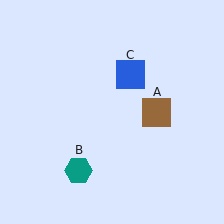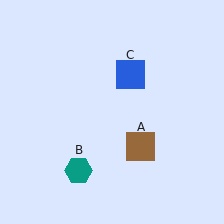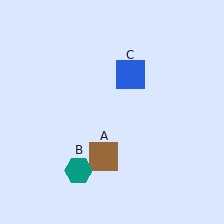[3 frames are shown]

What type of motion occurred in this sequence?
The brown square (object A) rotated clockwise around the center of the scene.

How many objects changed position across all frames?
1 object changed position: brown square (object A).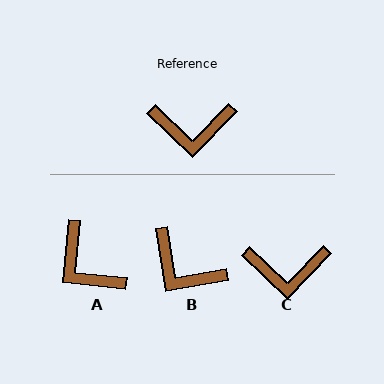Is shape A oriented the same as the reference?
No, it is off by about 52 degrees.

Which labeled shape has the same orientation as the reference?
C.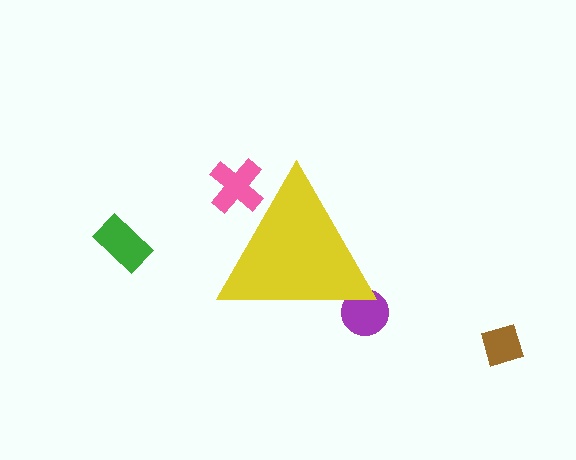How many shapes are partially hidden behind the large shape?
2 shapes are partially hidden.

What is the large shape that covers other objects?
A yellow triangle.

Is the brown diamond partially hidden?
No, the brown diamond is fully visible.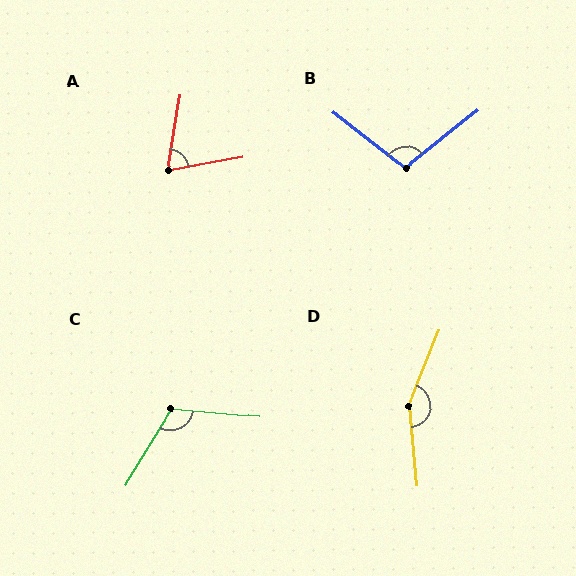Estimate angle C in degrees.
Approximately 116 degrees.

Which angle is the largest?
D, at approximately 153 degrees.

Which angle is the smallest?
A, at approximately 71 degrees.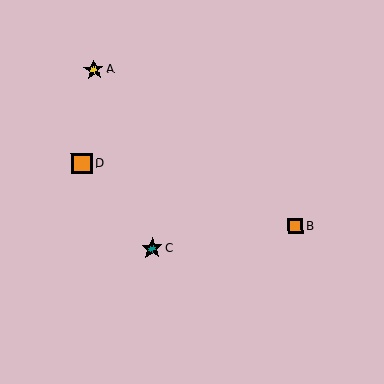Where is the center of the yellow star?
The center of the yellow star is at (94, 70).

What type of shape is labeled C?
Shape C is a teal star.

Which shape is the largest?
The teal star (labeled C) is the largest.